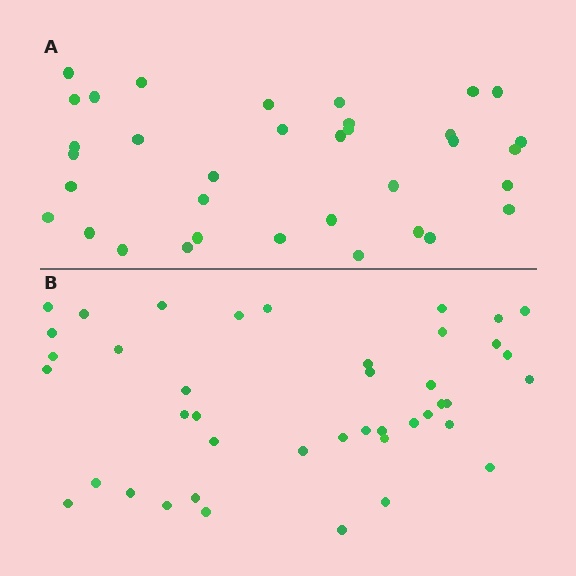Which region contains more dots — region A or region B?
Region B (the bottom region) has more dots.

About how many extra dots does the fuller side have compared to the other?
Region B has roughly 8 or so more dots than region A.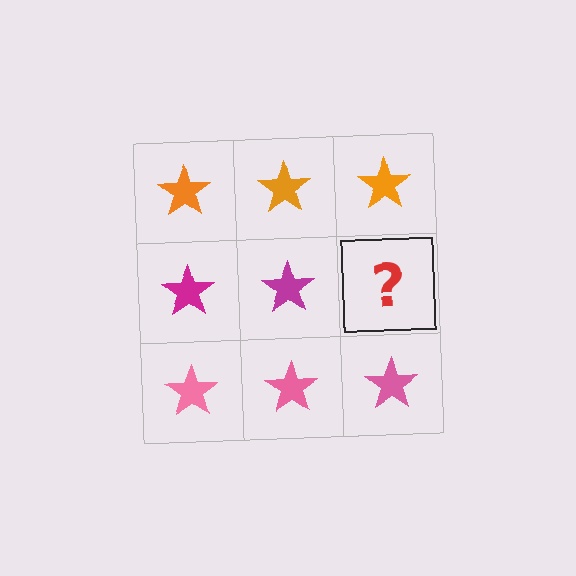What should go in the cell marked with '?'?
The missing cell should contain a magenta star.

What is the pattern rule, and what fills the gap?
The rule is that each row has a consistent color. The gap should be filled with a magenta star.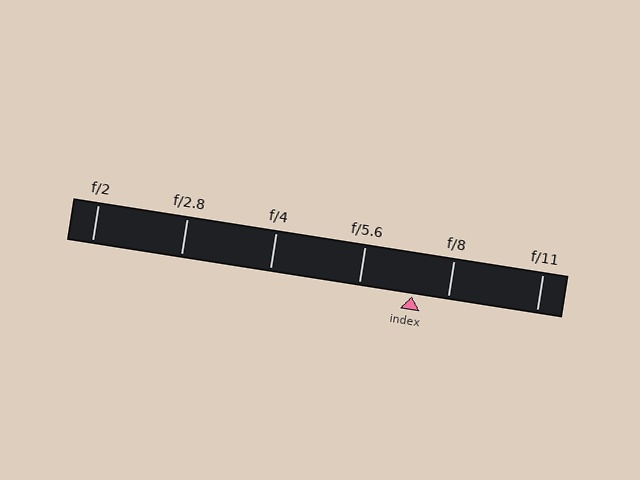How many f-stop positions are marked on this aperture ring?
There are 6 f-stop positions marked.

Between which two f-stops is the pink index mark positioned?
The index mark is between f/5.6 and f/8.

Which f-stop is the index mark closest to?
The index mark is closest to f/8.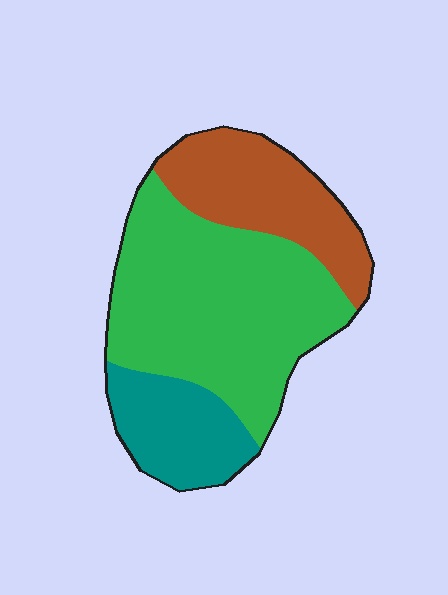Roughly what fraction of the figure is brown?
Brown covers roughly 25% of the figure.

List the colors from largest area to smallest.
From largest to smallest: green, brown, teal.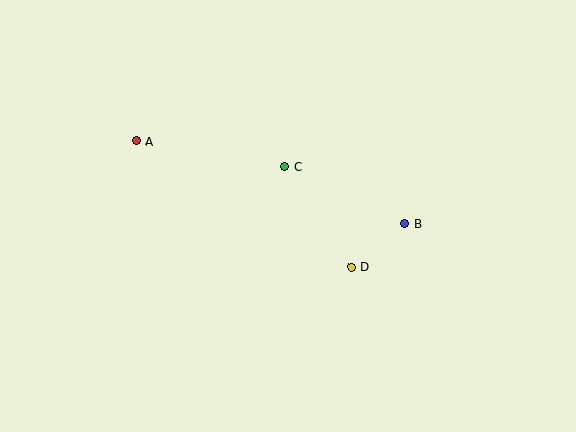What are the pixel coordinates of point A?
Point A is at (136, 141).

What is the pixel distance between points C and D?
The distance between C and D is 120 pixels.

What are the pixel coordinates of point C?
Point C is at (285, 167).